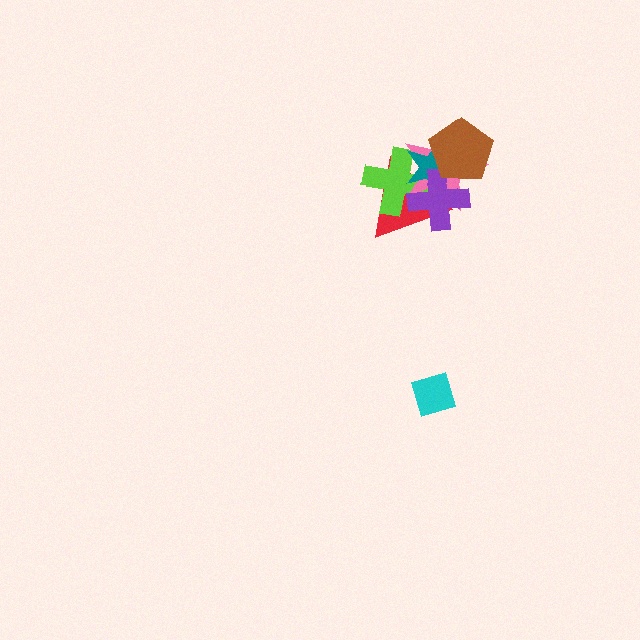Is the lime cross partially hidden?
Yes, it is partially covered by another shape.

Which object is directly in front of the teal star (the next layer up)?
The purple cross is directly in front of the teal star.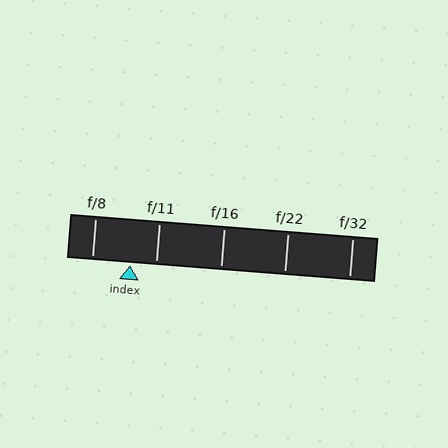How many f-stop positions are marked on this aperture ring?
There are 5 f-stop positions marked.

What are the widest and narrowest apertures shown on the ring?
The widest aperture shown is f/8 and the narrowest is f/32.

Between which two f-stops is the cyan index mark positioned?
The index mark is between f/8 and f/11.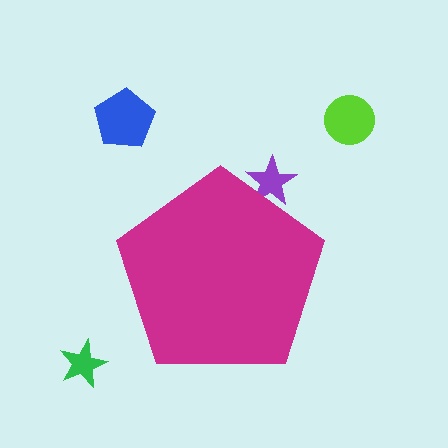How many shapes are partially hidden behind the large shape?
1 shape is partially hidden.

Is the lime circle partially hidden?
No, the lime circle is fully visible.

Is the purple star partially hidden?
Yes, the purple star is partially hidden behind the magenta pentagon.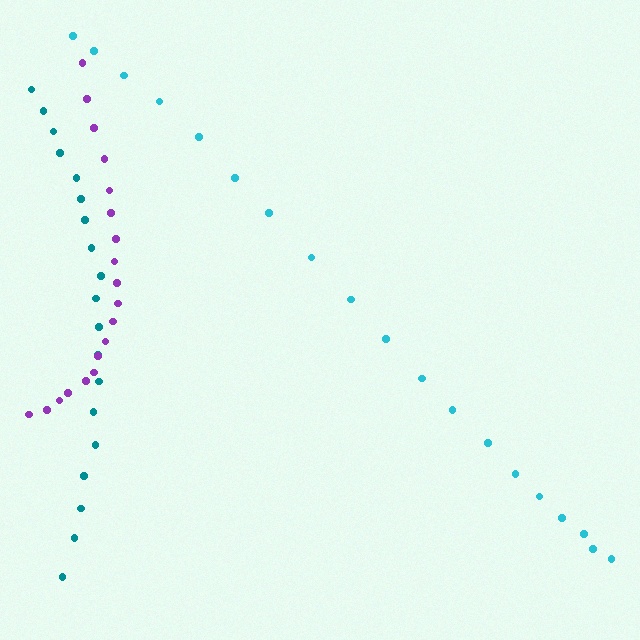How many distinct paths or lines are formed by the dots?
There are 3 distinct paths.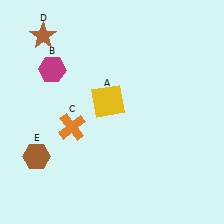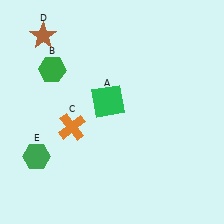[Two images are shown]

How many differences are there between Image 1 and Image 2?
There are 3 differences between the two images.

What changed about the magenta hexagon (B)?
In Image 1, B is magenta. In Image 2, it changed to green.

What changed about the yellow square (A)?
In Image 1, A is yellow. In Image 2, it changed to green.